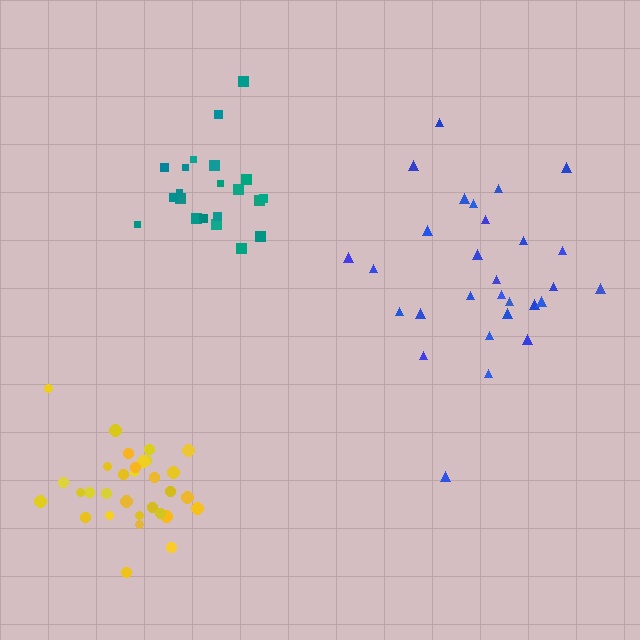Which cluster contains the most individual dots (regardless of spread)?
Yellow (31).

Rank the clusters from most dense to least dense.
yellow, teal, blue.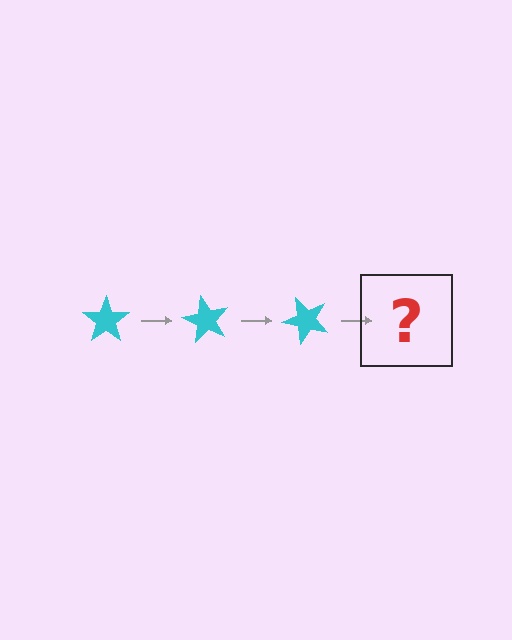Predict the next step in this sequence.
The next step is a cyan star rotated 180 degrees.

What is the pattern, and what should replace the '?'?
The pattern is that the star rotates 60 degrees each step. The '?' should be a cyan star rotated 180 degrees.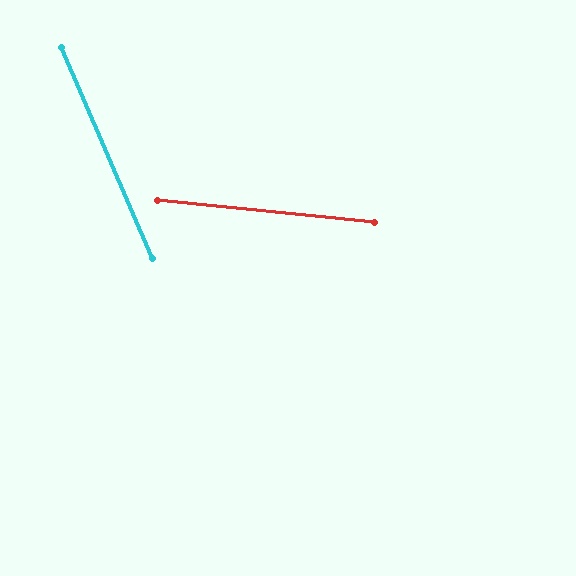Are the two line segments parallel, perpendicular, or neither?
Neither parallel nor perpendicular — they differ by about 61°.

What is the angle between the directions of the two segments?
Approximately 61 degrees.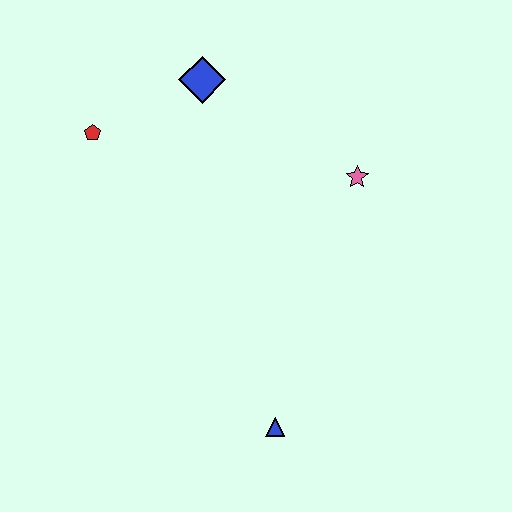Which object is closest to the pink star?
The blue diamond is closest to the pink star.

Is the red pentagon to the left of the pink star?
Yes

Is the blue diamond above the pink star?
Yes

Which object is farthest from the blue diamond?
The blue triangle is farthest from the blue diamond.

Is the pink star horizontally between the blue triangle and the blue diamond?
No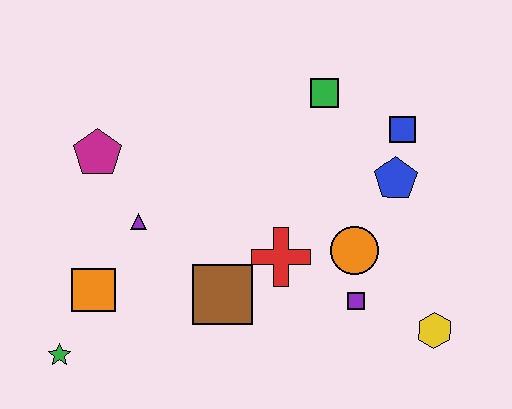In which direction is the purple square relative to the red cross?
The purple square is to the right of the red cross.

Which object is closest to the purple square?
The orange circle is closest to the purple square.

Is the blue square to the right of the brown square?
Yes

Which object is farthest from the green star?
The blue square is farthest from the green star.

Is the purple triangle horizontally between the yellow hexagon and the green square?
No